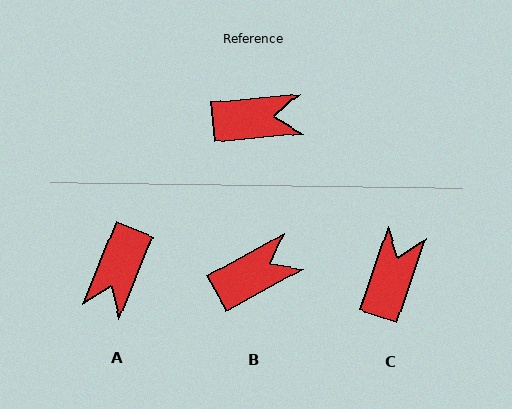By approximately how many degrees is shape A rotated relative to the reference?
Approximately 117 degrees clockwise.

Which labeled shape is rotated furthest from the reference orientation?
A, about 117 degrees away.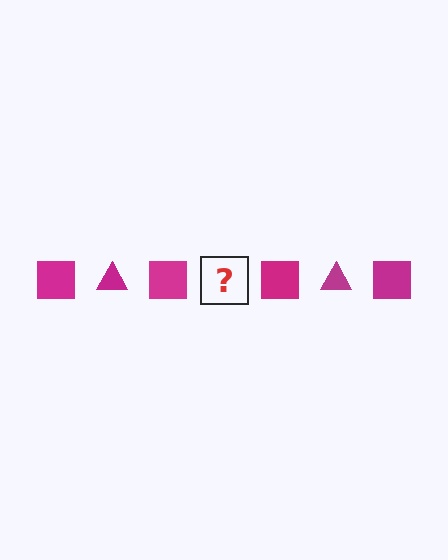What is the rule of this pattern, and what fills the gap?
The rule is that the pattern cycles through square, triangle shapes in magenta. The gap should be filled with a magenta triangle.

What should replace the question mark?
The question mark should be replaced with a magenta triangle.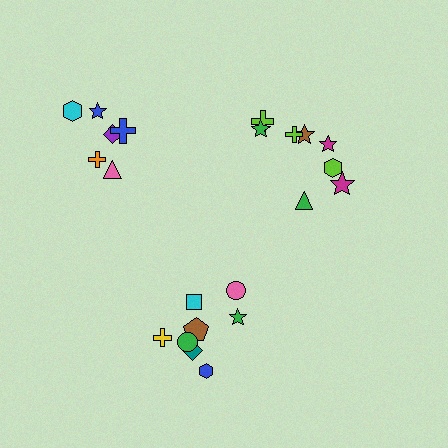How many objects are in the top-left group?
There are 6 objects.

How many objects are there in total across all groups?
There are 22 objects.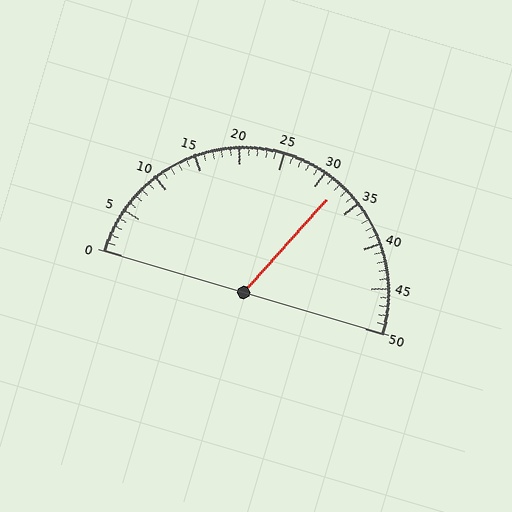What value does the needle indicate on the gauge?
The needle indicates approximately 32.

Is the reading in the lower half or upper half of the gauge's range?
The reading is in the upper half of the range (0 to 50).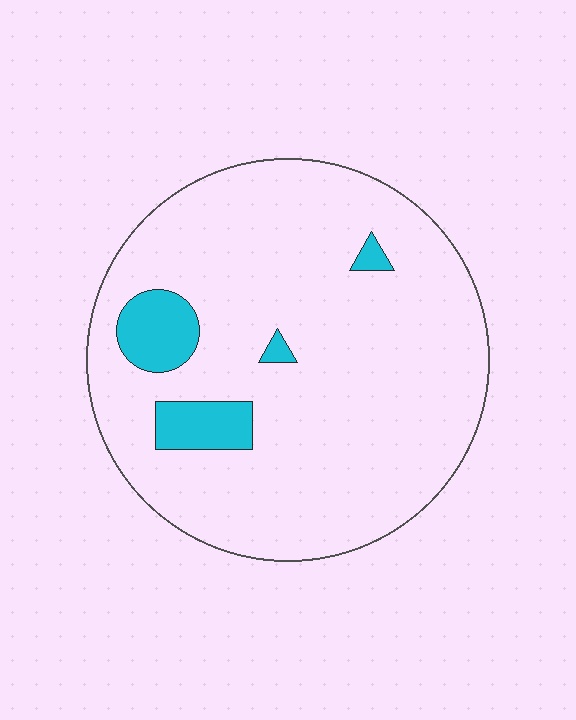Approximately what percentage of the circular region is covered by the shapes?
Approximately 10%.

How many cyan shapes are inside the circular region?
4.